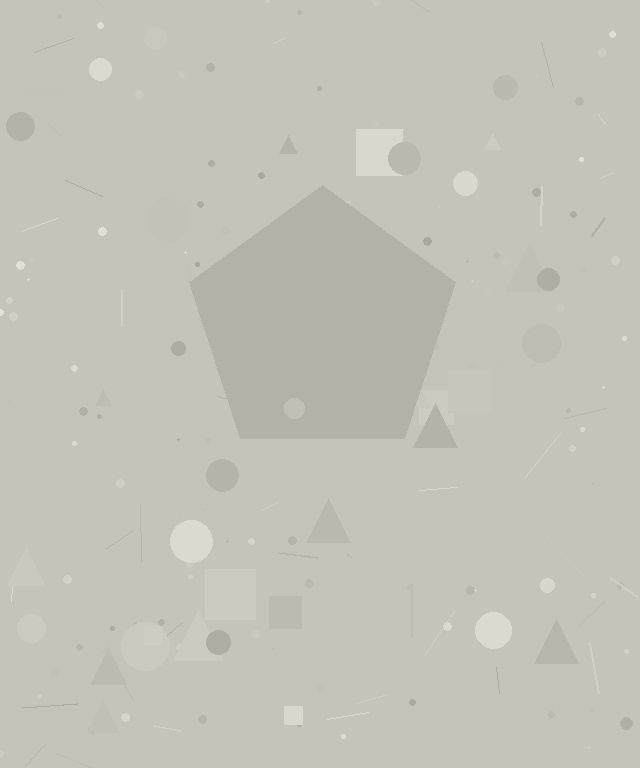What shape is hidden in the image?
A pentagon is hidden in the image.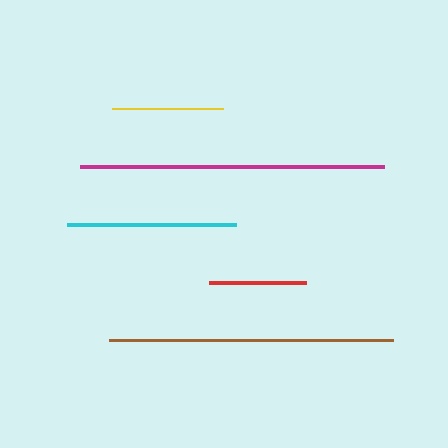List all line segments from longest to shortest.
From longest to shortest: magenta, brown, cyan, yellow, red.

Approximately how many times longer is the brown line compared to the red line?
The brown line is approximately 2.9 times the length of the red line.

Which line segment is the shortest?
The red line is the shortest at approximately 97 pixels.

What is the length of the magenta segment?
The magenta segment is approximately 304 pixels long.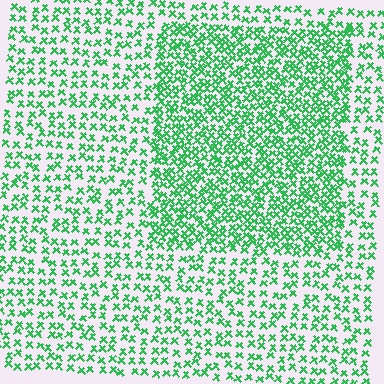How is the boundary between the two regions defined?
The boundary is defined by a change in element density (approximately 1.9x ratio). All elements are the same color, size, and shape.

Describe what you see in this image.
The image contains small green elements arranged at two different densities. A rectangle-shaped region is visible where the elements are more densely packed than the surrounding area.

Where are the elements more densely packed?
The elements are more densely packed inside the rectangle boundary.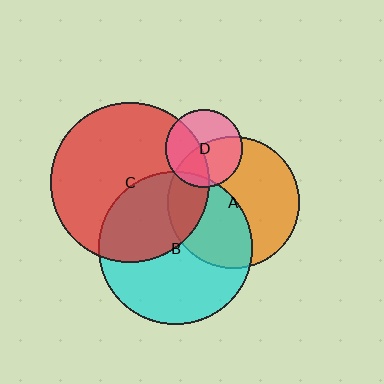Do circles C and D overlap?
Yes.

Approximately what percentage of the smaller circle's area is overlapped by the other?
Approximately 45%.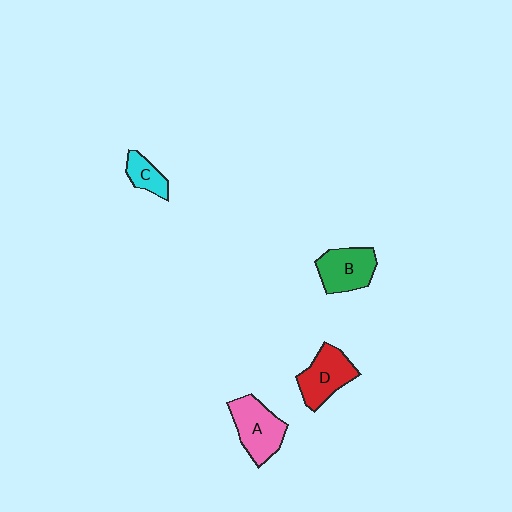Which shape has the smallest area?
Shape C (cyan).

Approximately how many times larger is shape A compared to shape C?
Approximately 2.1 times.